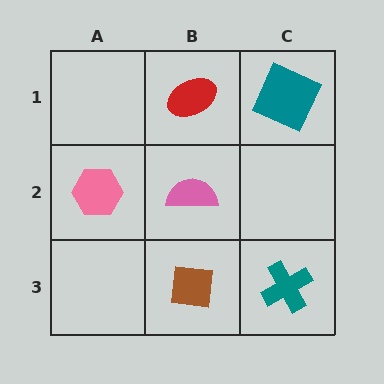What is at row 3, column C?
A teal cross.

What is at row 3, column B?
A brown square.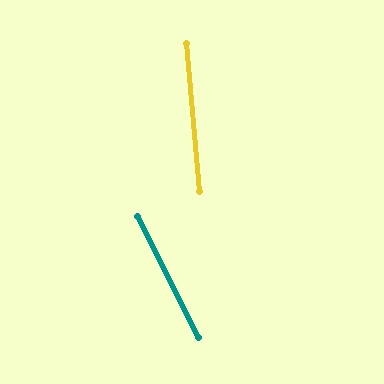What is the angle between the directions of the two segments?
Approximately 22 degrees.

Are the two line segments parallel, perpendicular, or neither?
Neither parallel nor perpendicular — they differ by about 22°.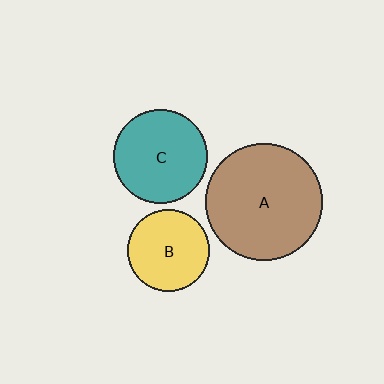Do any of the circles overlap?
No, none of the circles overlap.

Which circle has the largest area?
Circle A (brown).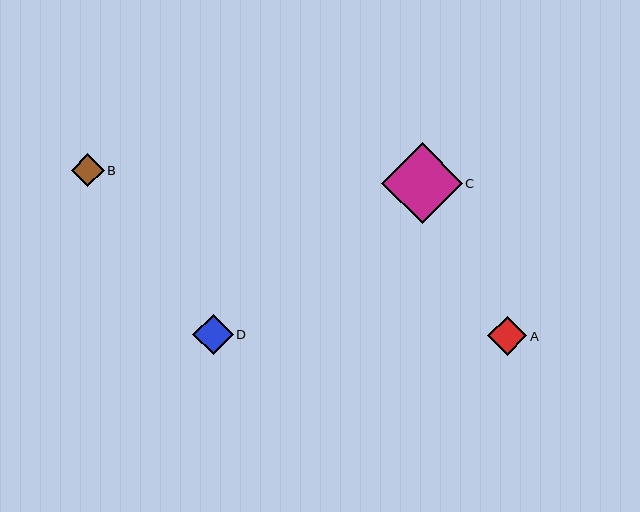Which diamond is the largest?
Diamond C is the largest with a size of approximately 81 pixels.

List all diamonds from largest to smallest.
From largest to smallest: C, D, A, B.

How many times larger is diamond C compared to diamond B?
Diamond C is approximately 2.5 times the size of diamond B.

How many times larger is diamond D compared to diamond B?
Diamond D is approximately 1.2 times the size of diamond B.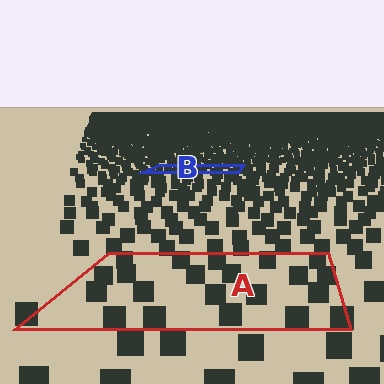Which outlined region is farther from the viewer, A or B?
Region B is farther from the viewer — the texture elements inside it appear smaller and more densely packed.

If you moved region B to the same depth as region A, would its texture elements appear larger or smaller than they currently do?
They would appear larger. At a closer depth, the same texture elements are projected at a bigger on-screen size.